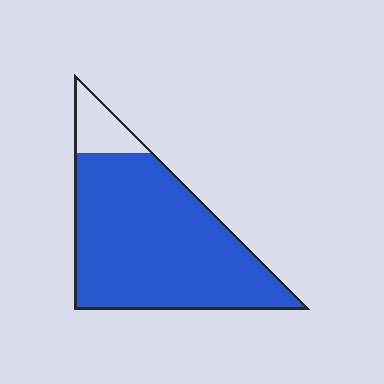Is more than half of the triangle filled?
Yes.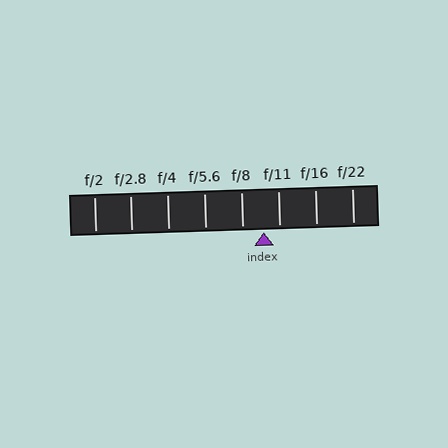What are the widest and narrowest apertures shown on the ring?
The widest aperture shown is f/2 and the narrowest is f/22.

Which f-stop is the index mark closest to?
The index mark is closest to f/11.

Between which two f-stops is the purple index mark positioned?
The index mark is between f/8 and f/11.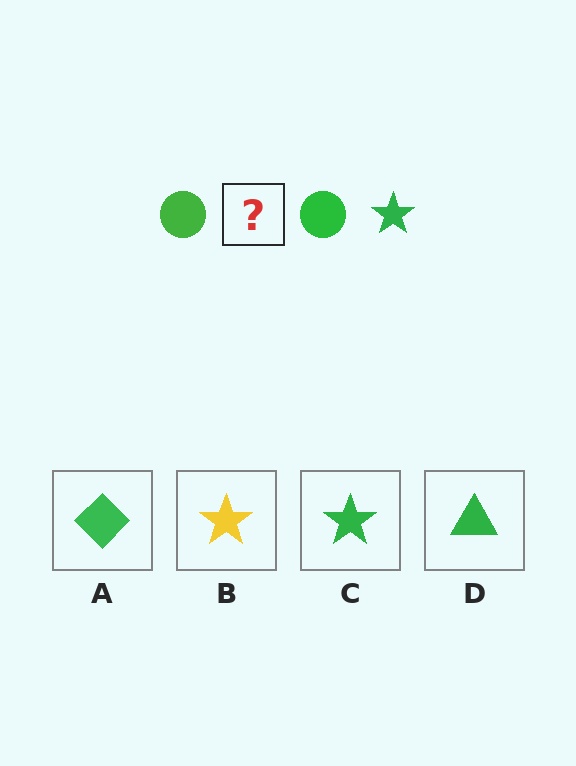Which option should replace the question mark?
Option C.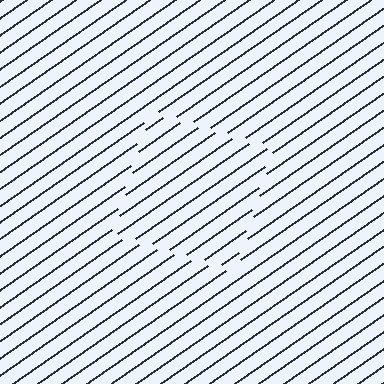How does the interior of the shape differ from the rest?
The interior of the shape contains the same grating, shifted by half a period — the contour is defined by the phase discontinuity where line-ends from the inner and outer gratings abut.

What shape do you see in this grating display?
An illusory square. The interior of the shape contains the same grating, shifted by half a period — the contour is defined by the phase discontinuity where line-ends from the inner and outer gratings abut.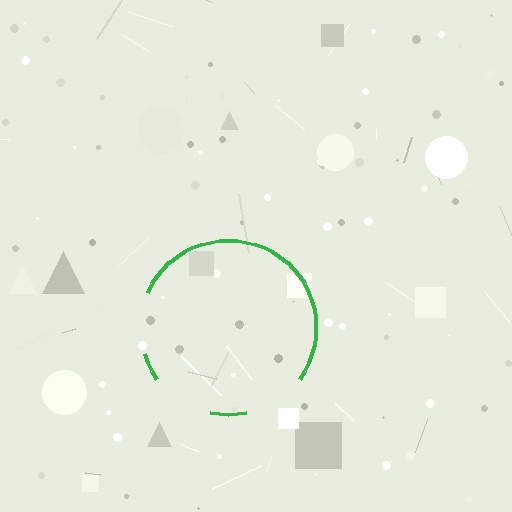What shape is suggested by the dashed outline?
The dashed outline suggests a circle.